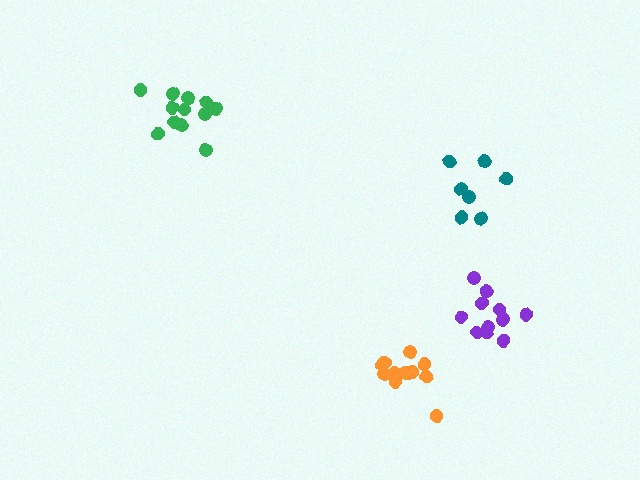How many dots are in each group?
Group 1: 12 dots, Group 2: 12 dots, Group 3: 7 dots, Group 4: 11 dots (42 total).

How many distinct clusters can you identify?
There are 4 distinct clusters.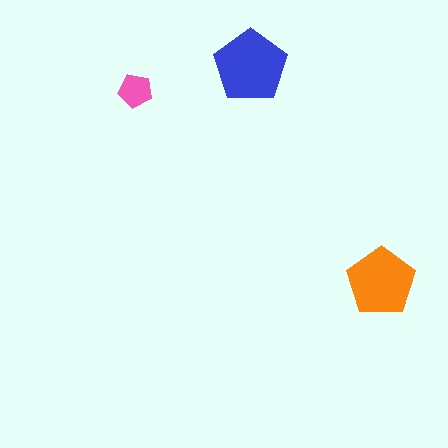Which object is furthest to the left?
The pink pentagon is leftmost.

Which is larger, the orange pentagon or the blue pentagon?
The blue one.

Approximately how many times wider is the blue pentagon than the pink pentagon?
About 2 times wider.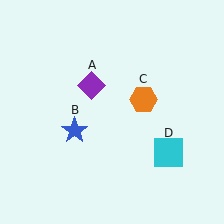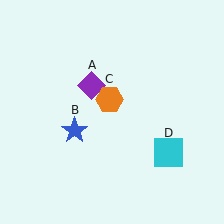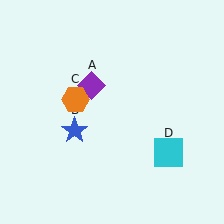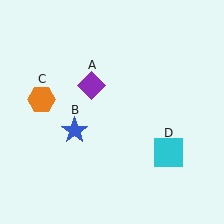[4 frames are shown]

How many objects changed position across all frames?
1 object changed position: orange hexagon (object C).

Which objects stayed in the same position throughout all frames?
Purple diamond (object A) and blue star (object B) and cyan square (object D) remained stationary.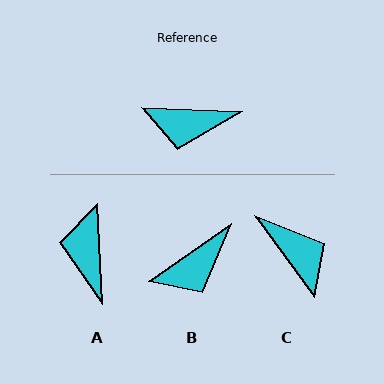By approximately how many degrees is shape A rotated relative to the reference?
Approximately 85 degrees clockwise.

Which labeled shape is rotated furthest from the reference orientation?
C, about 129 degrees away.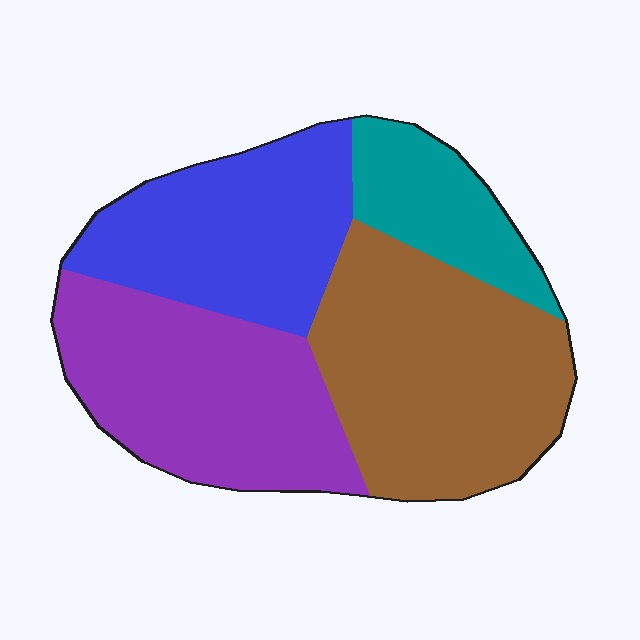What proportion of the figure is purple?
Purple covers 29% of the figure.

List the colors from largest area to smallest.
From largest to smallest: brown, purple, blue, teal.